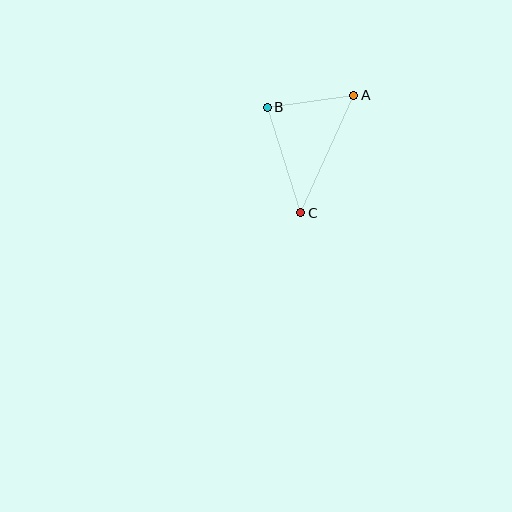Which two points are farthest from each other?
Points A and C are farthest from each other.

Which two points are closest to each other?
Points A and B are closest to each other.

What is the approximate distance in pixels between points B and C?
The distance between B and C is approximately 111 pixels.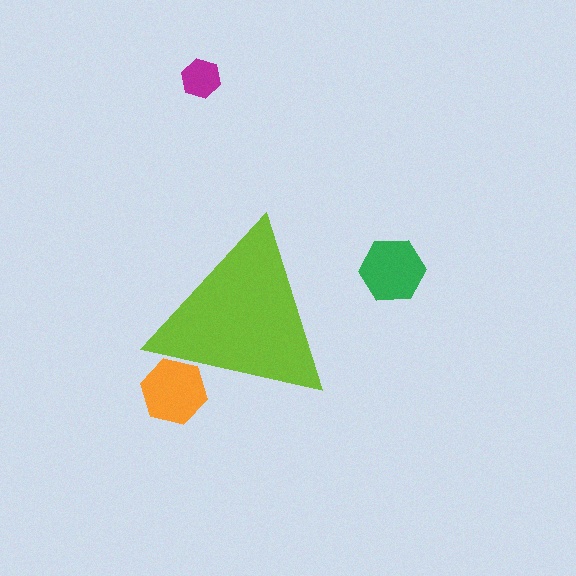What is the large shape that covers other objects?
A lime triangle.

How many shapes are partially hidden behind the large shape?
1 shape is partially hidden.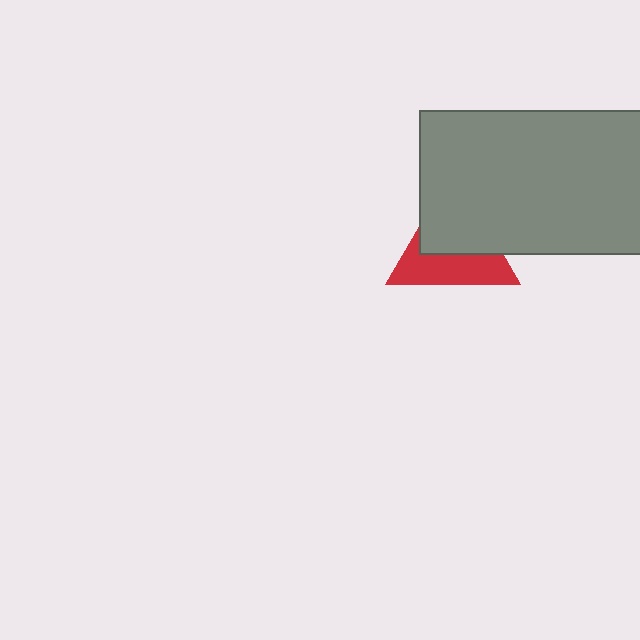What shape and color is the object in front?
The object in front is a gray rectangle.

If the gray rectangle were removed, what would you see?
You would see the complete red triangle.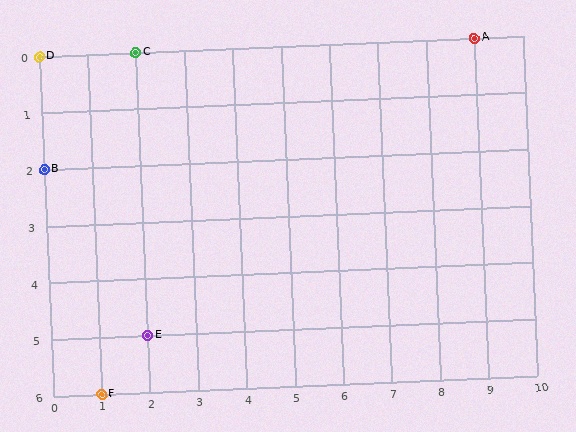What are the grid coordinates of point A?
Point A is at grid coordinates (9, 0).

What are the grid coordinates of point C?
Point C is at grid coordinates (2, 0).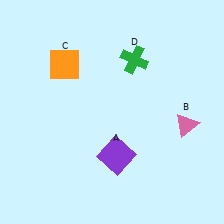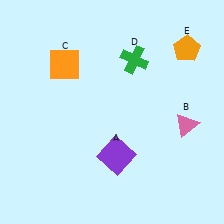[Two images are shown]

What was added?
An orange pentagon (E) was added in Image 2.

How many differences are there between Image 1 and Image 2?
There is 1 difference between the two images.